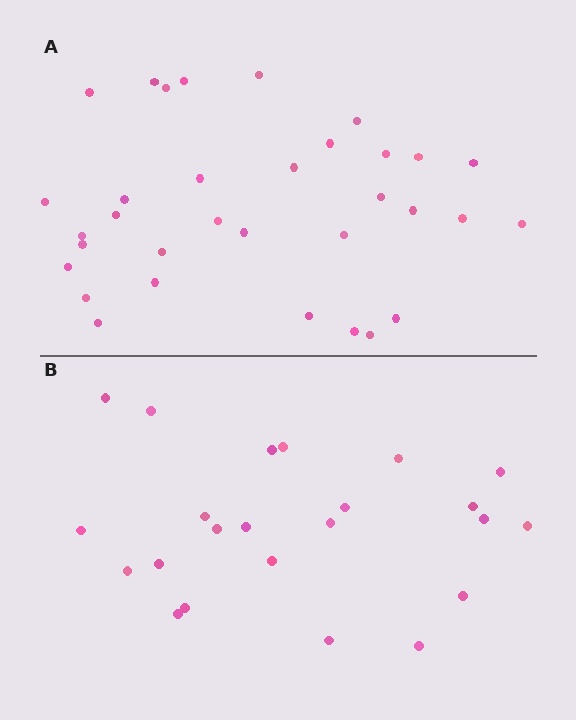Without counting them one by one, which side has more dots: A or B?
Region A (the top region) has more dots.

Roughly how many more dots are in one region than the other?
Region A has roughly 10 or so more dots than region B.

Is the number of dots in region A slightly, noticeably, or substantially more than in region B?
Region A has noticeably more, but not dramatically so. The ratio is roughly 1.4 to 1.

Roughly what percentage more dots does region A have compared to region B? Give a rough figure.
About 45% more.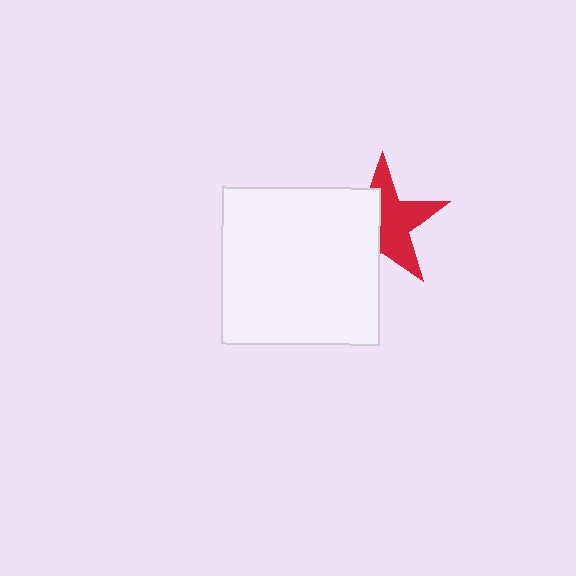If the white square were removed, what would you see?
You would see the complete red star.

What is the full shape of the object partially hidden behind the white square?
The partially hidden object is a red star.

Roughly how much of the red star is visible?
About half of it is visible (roughly 55%).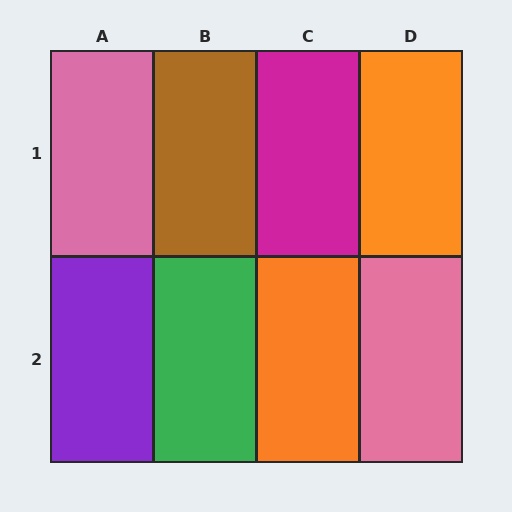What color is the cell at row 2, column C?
Orange.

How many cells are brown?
1 cell is brown.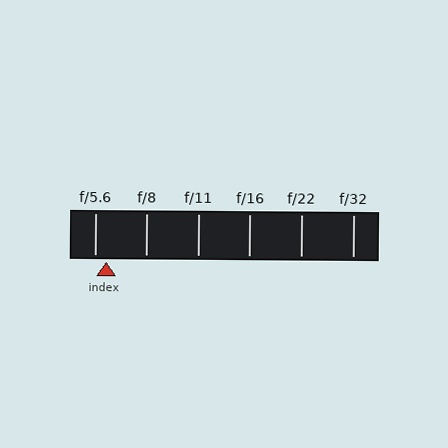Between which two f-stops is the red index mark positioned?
The index mark is between f/5.6 and f/8.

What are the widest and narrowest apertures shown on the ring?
The widest aperture shown is f/5.6 and the narrowest is f/32.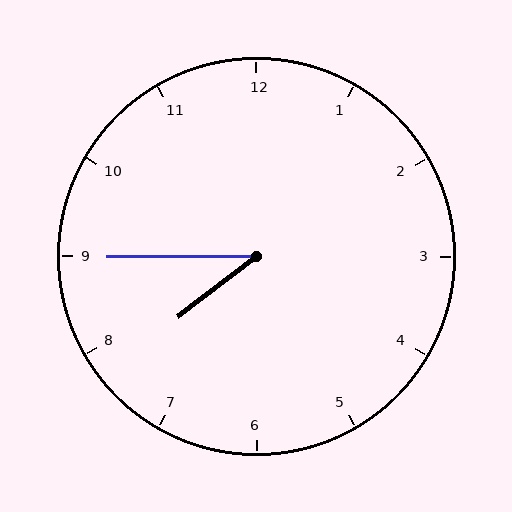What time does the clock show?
7:45.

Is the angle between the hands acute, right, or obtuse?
It is acute.